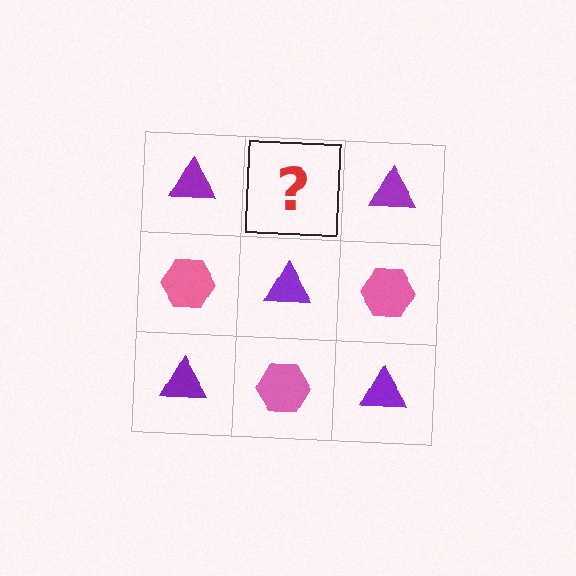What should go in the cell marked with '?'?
The missing cell should contain a pink hexagon.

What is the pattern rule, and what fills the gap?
The rule is that it alternates purple triangle and pink hexagon in a checkerboard pattern. The gap should be filled with a pink hexagon.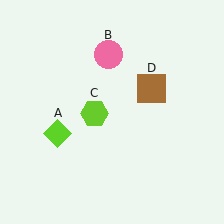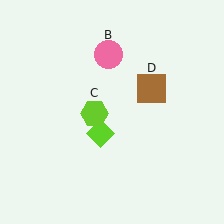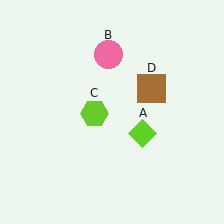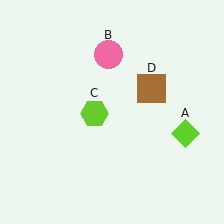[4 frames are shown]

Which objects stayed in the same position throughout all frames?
Pink circle (object B) and lime hexagon (object C) and brown square (object D) remained stationary.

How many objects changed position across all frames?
1 object changed position: lime diamond (object A).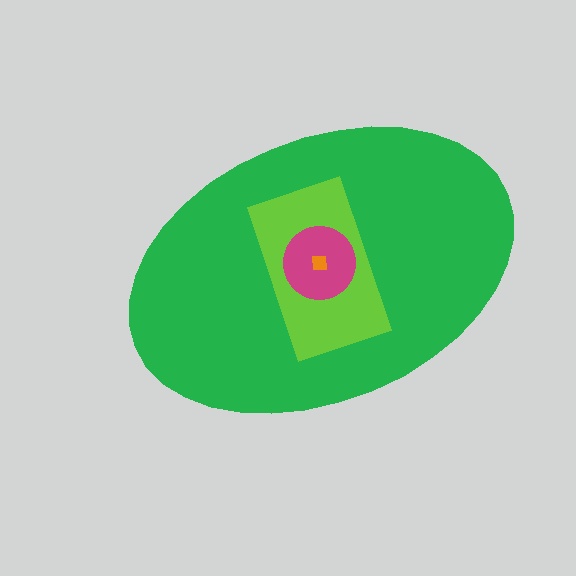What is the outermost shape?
The green ellipse.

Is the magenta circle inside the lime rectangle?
Yes.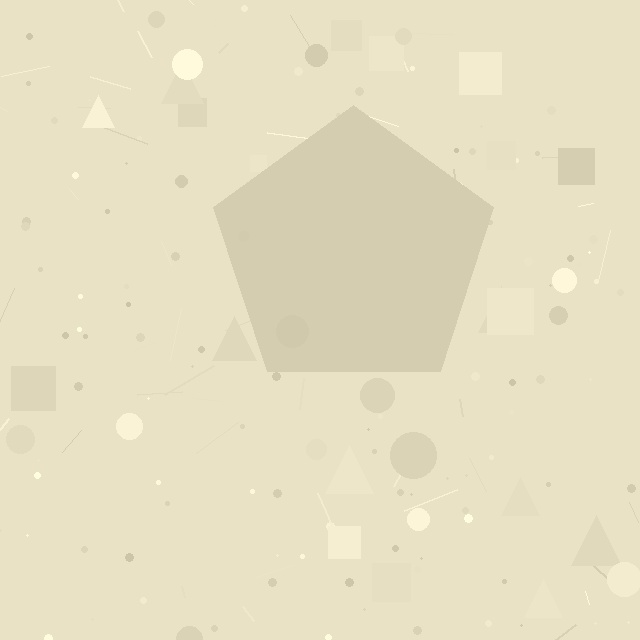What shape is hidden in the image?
A pentagon is hidden in the image.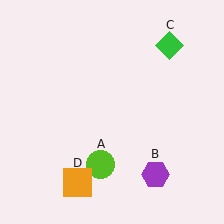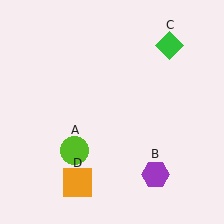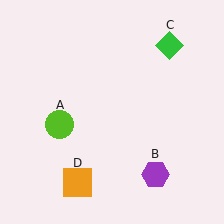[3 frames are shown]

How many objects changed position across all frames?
1 object changed position: lime circle (object A).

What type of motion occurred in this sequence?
The lime circle (object A) rotated clockwise around the center of the scene.